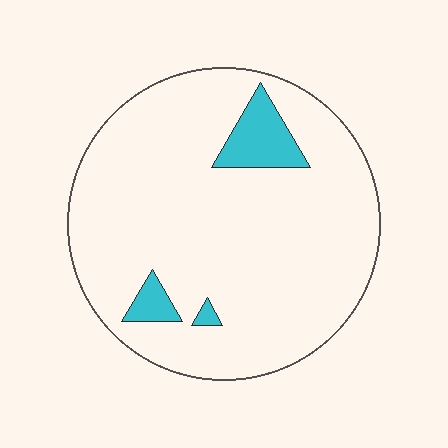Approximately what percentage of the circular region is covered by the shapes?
Approximately 10%.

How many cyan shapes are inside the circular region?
3.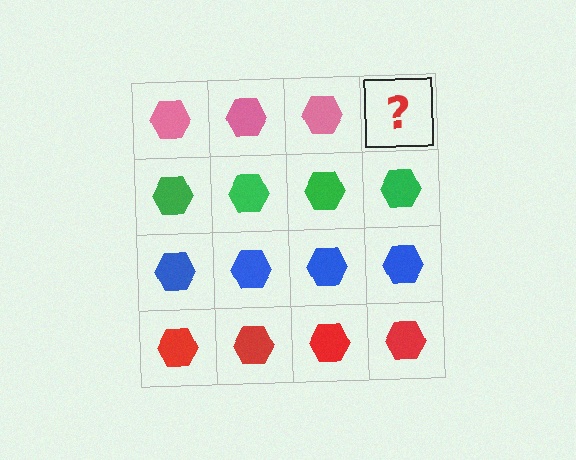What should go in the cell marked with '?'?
The missing cell should contain a pink hexagon.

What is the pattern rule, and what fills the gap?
The rule is that each row has a consistent color. The gap should be filled with a pink hexagon.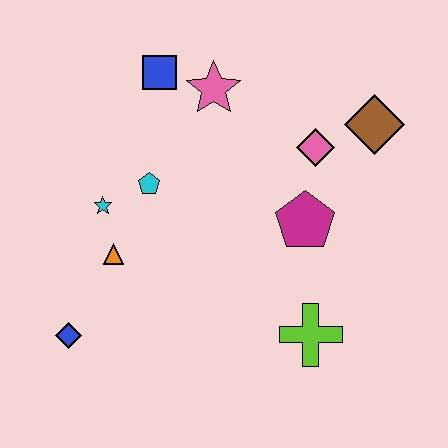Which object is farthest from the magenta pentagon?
The blue diamond is farthest from the magenta pentagon.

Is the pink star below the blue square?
Yes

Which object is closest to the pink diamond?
The brown diamond is closest to the pink diamond.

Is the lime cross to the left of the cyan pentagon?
No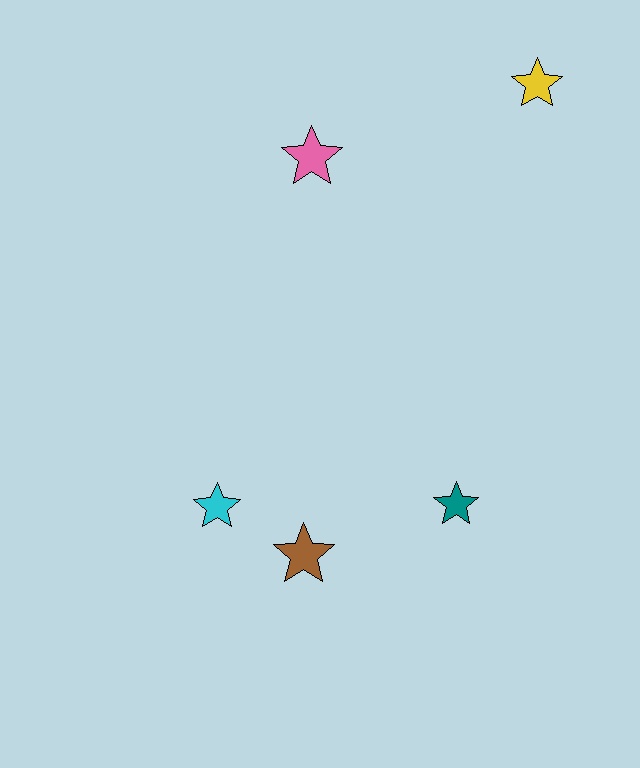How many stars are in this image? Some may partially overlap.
There are 5 stars.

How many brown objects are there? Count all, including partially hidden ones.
There is 1 brown object.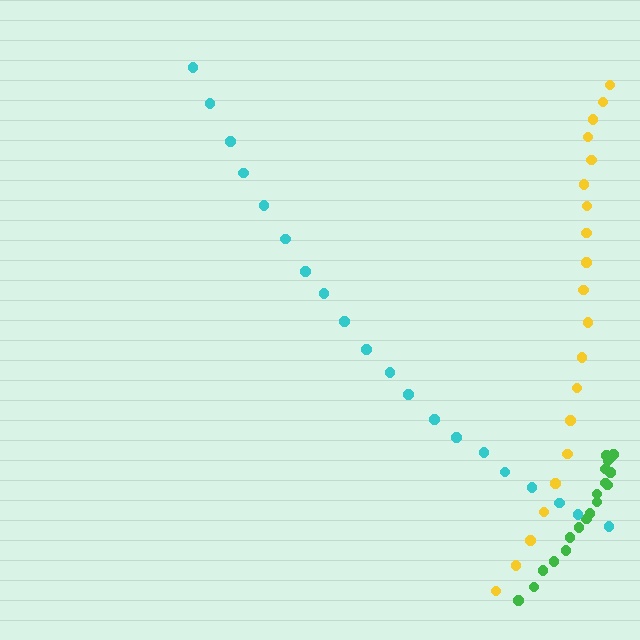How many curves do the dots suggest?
There are 3 distinct paths.